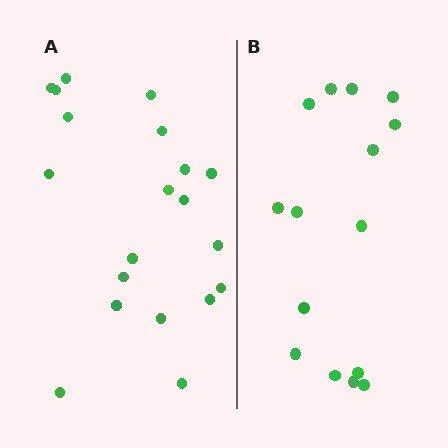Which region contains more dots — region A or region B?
Region A (the left region) has more dots.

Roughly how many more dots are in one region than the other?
Region A has about 5 more dots than region B.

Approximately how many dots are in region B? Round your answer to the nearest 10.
About 20 dots. (The exact count is 15, which rounds to 20.)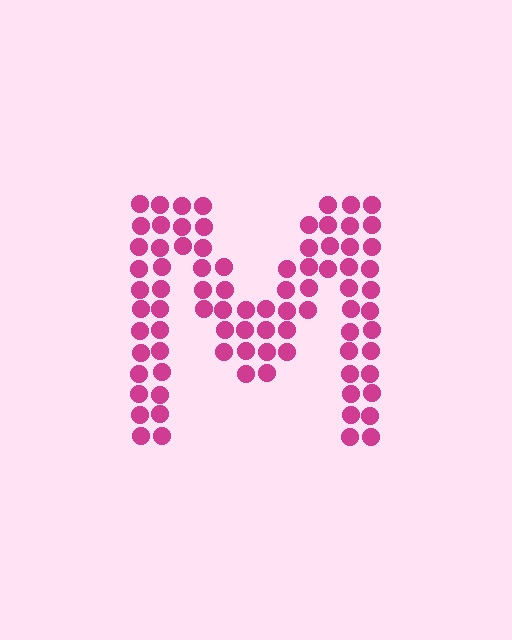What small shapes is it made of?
It is made of small circles.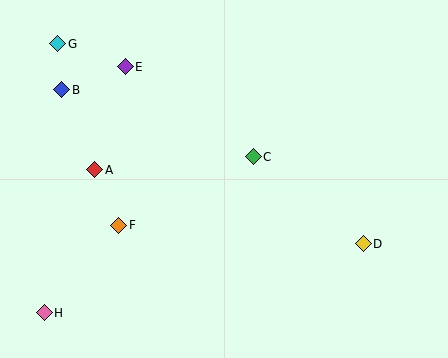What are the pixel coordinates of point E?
Point E is at (125, 67).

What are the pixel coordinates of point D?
Point D is at (363, 244).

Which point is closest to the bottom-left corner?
Point H is closest to the bottom-left corner.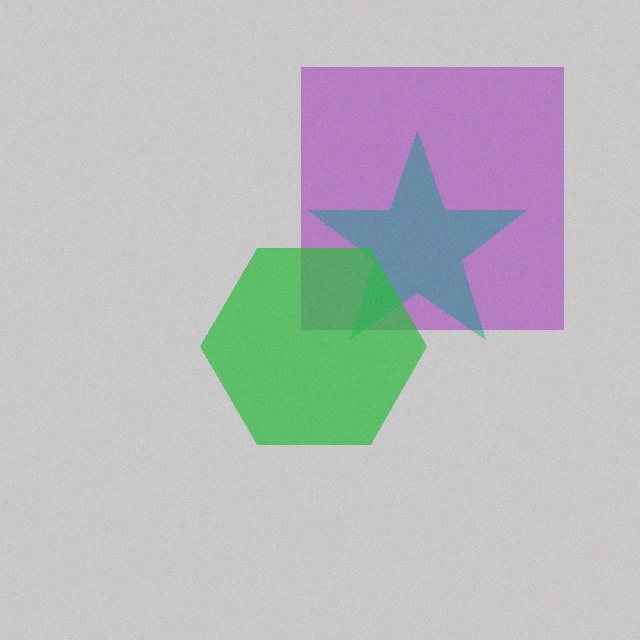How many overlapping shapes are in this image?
There are 3 overlapping shapes in the image.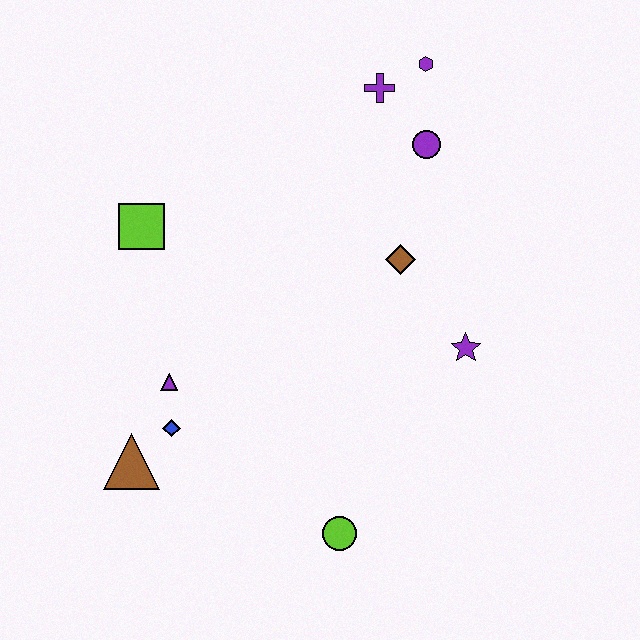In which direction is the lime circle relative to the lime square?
The lime circle is below the lime square.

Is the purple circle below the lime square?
No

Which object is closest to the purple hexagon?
The purple cross is closest to the purple hexagon.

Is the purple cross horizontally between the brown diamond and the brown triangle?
Yes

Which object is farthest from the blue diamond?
The purple hexagon is farthest from the blue diamond.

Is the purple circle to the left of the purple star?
Yes